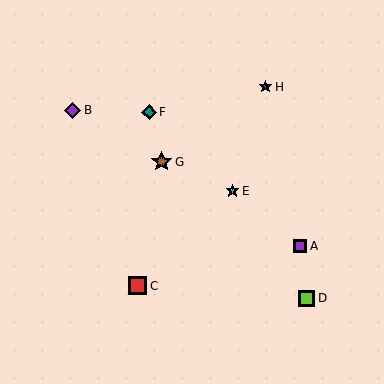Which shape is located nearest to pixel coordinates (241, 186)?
The cyan star (labeled E) at (233, 191) is nearest to that location.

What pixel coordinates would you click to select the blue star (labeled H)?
Click at (265, 87) to select the blue star H.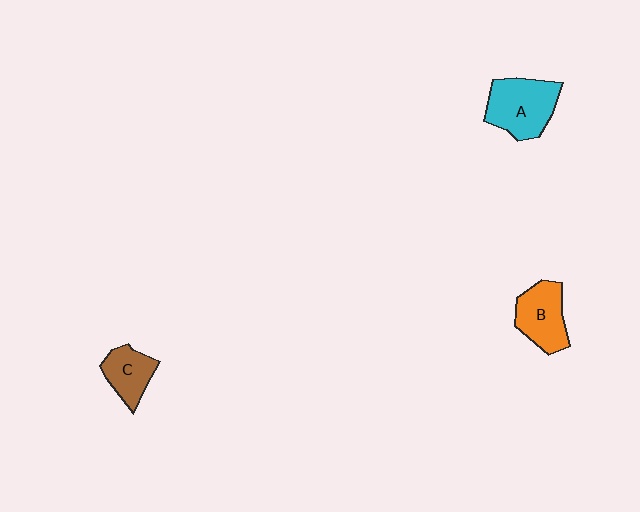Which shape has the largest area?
Shape A (cyan).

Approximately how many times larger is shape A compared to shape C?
Approximately 1.6 times.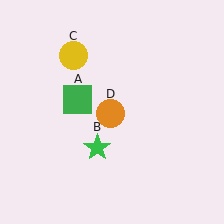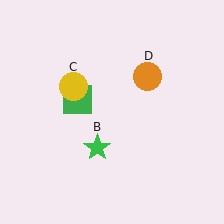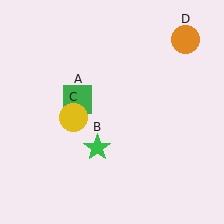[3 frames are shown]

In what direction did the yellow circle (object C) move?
The yellow circle (object C) moved down.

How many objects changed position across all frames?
2 objects changed position: yellow circle (object C), orange circle (object D).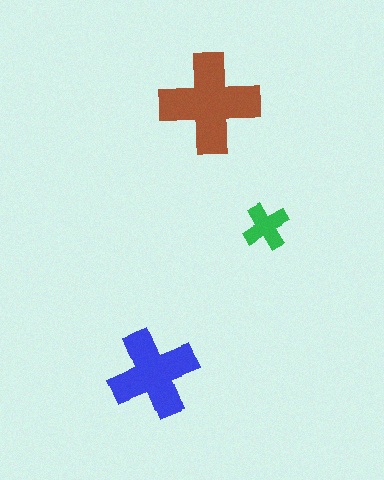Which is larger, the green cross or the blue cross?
The blue one.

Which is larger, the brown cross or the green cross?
The brown one.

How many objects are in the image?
There are 3 objects in the image.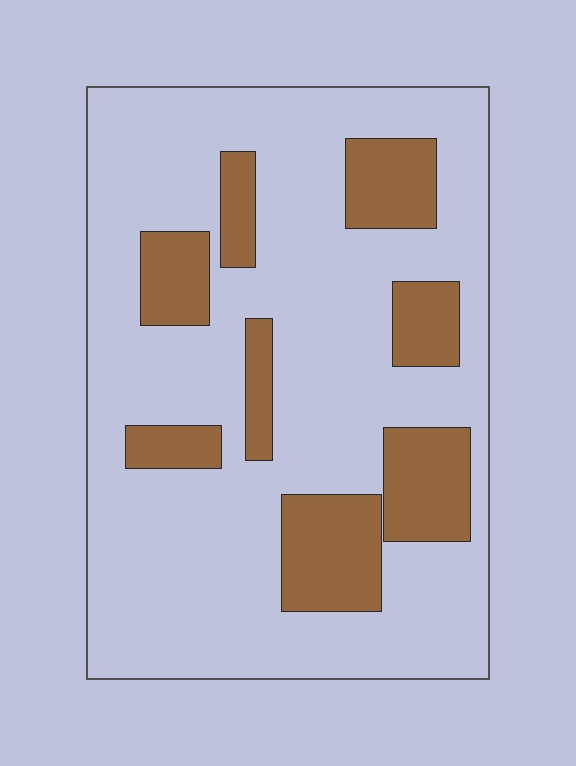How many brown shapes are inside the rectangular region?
8.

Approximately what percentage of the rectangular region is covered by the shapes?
Approximately 25%.